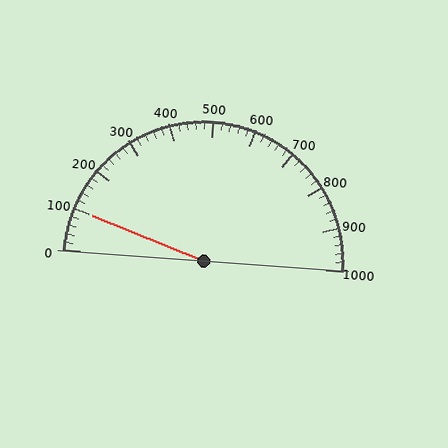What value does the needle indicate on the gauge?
The needle indicates approximately 100.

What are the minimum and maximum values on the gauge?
The gauge ranges from 0 to 1000.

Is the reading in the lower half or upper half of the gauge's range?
The reading is in the lower half of the range (0 to 1000).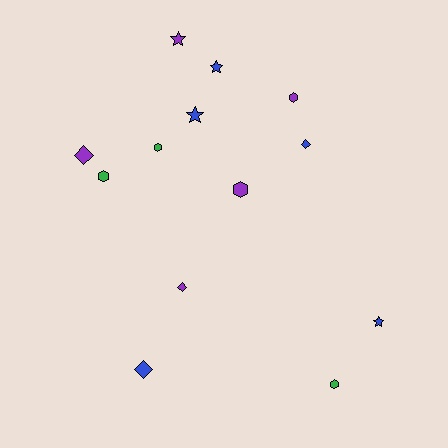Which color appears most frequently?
Purple, with 5 objects.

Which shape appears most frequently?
Hexagon, with 5 objects.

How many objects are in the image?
There are 13 objects.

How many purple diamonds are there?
There are 2 purple diamonds.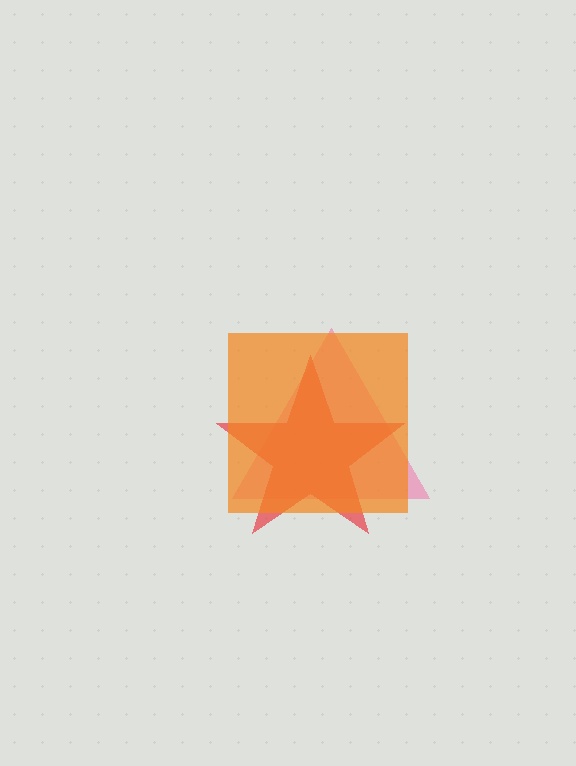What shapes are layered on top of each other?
The layered shapes are: a pink triangle, a red star, an orange square.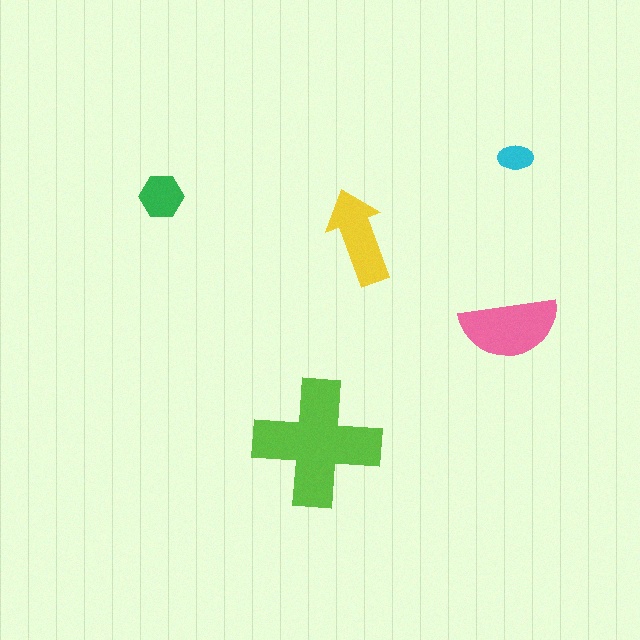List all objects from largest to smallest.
The lime cross, the pink semicircle, the yellow arrow, the green hexagon, the cyan ellipse.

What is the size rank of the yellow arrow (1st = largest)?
3rd.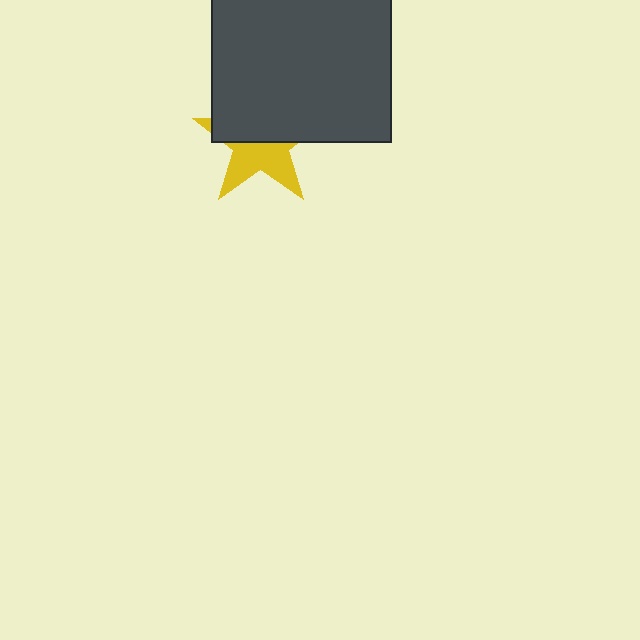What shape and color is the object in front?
The object in front is a dark gray square.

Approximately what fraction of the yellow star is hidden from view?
Roughly 55% of the yellow star is hidden behind the dark gray square.